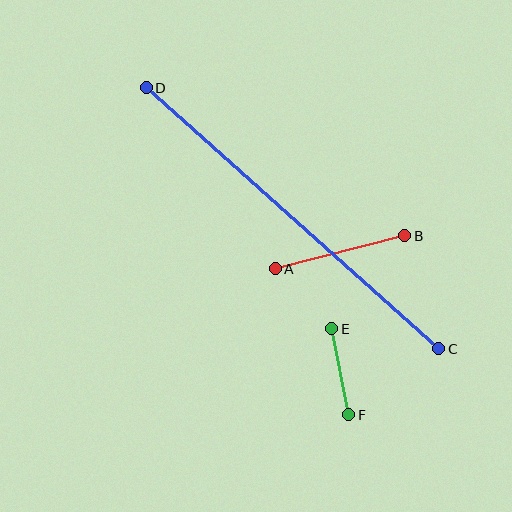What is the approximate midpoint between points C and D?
The midpoint is at approximately (292, 218) pixels.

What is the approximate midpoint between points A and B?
The midpoint is at approximately (340, 252) pixels.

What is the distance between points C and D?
The distance is approximately 392 pixels.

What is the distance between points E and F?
The distance is approximately 88 pixels.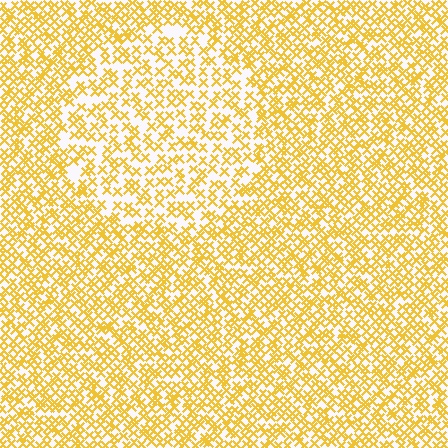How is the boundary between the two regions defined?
The boundary is defined by a change in element density (approximately 1.6x ratio). All elements are the same color, size, and shape.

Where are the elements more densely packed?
The elements are more densely packed outside the circle boundary.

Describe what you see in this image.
The image contains small yellow elements arranged at two different densities. A circle-shaped region is visible where the elements are less densely packed than the surrounding area.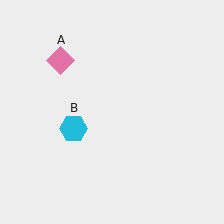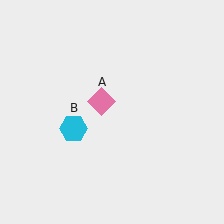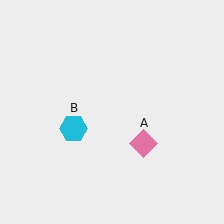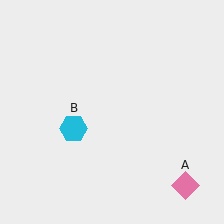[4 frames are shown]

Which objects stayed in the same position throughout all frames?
Cyan hexagon (object B) remained stationary.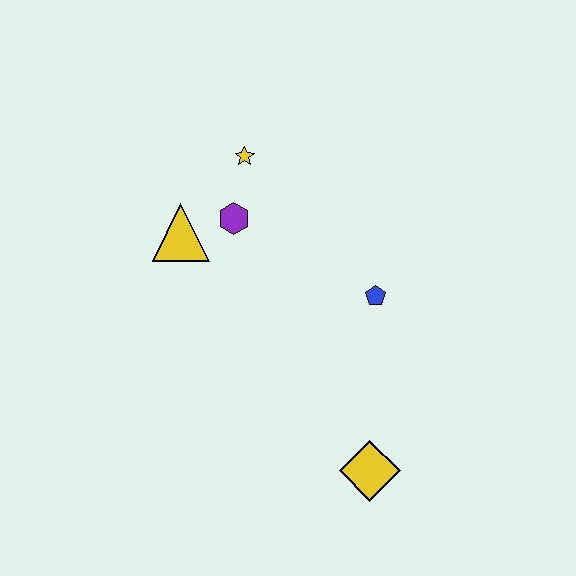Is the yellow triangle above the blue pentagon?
Yes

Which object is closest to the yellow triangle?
The purple hexagon is closest to the yellow triangle.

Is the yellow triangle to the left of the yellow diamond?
Yes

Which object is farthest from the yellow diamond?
The yellow star is farthest from the yellow diamond.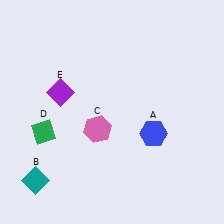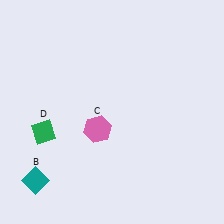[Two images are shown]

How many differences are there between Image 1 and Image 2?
There are 2 differences between the two images.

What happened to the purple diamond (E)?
The purple diamond (E) was removed in Image 2. It was in the top-left area of Image 1.